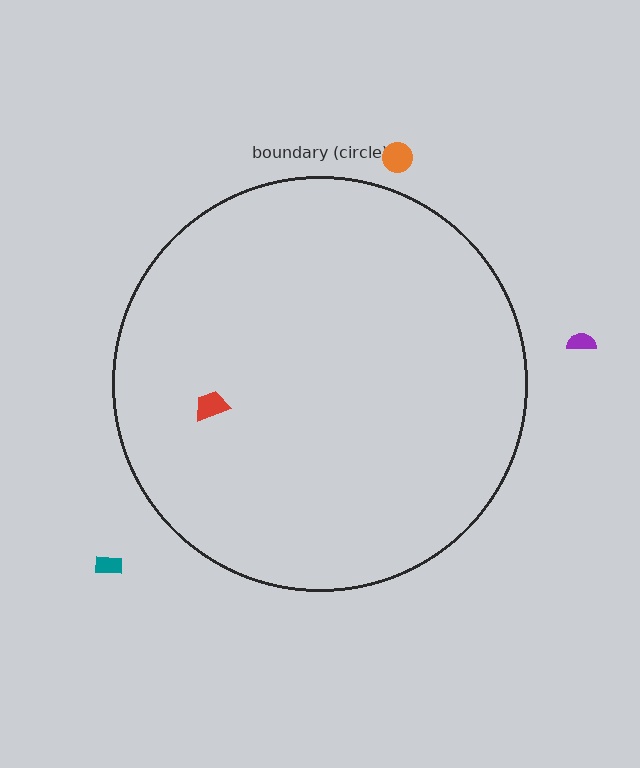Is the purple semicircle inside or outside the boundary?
Outside.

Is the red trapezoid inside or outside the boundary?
Inside.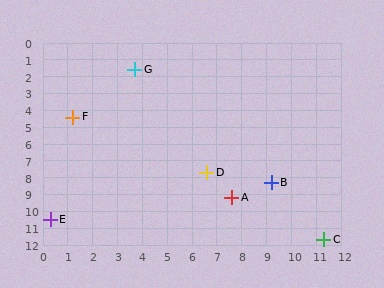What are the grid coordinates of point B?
Point B is at approximately (9.2, 8.3).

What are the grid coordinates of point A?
Point A is at approximately (7.6, 9.2).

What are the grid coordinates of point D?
Point D is at approximately (6.6, 7.7).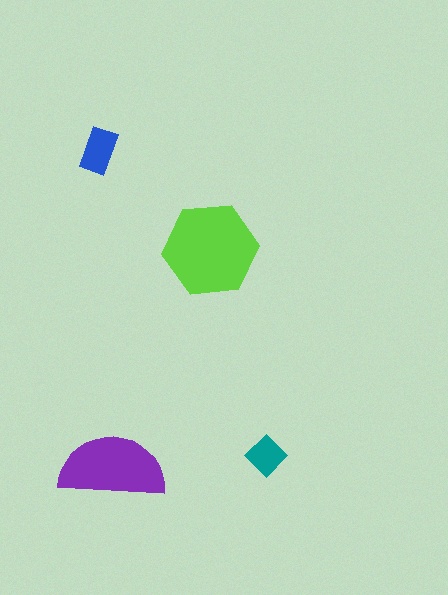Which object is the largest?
The lime hexagon.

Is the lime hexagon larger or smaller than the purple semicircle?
Larger.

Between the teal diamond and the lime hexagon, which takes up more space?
The lime hexagon.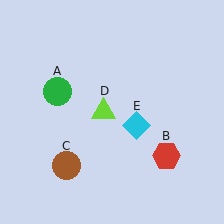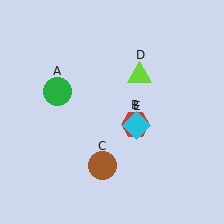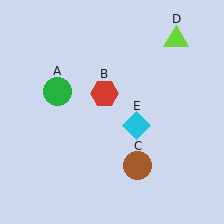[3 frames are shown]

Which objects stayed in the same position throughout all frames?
Green circle (object A) and cyan diamond (object E) remained stationary.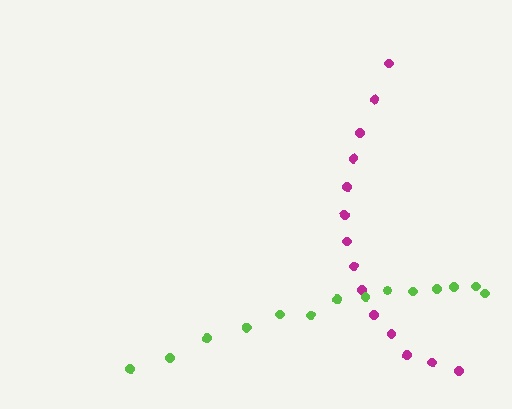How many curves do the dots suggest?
There are 2 distinct paths.